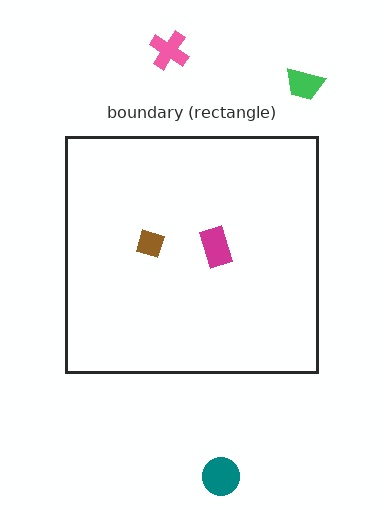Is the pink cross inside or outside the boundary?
Outside.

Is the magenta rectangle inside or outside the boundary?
Inside.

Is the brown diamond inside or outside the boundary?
Inside.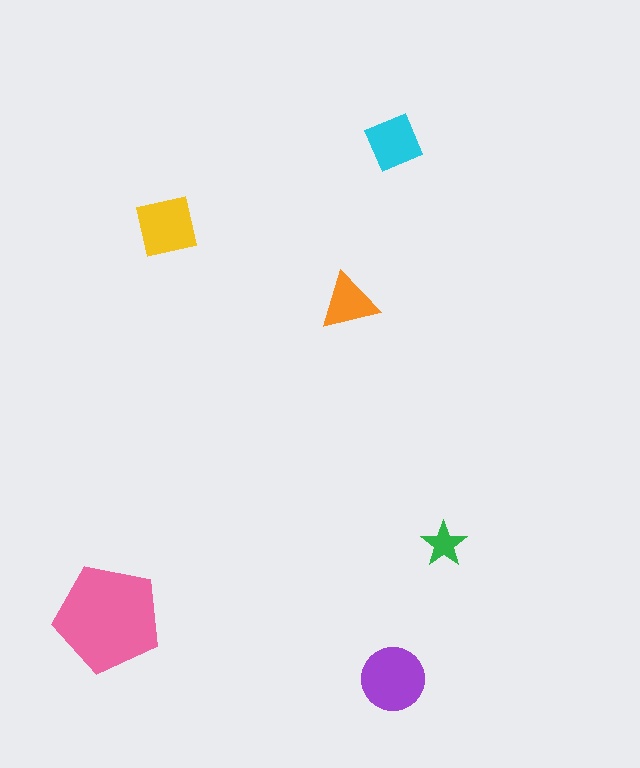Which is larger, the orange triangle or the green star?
The orange triangle.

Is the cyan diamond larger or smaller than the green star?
Larger.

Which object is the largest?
The pink pentagon.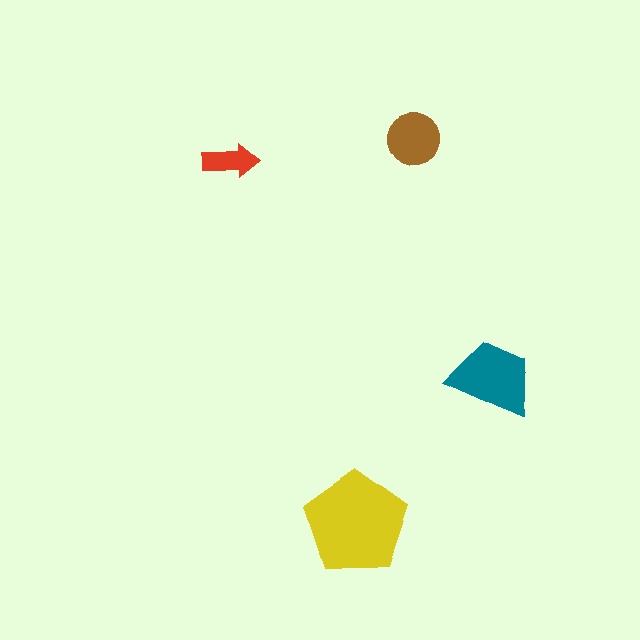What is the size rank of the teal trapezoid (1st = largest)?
2nd.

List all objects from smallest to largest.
The red arrow, the brown circle, the teal trapezoid, the yellow pentagon.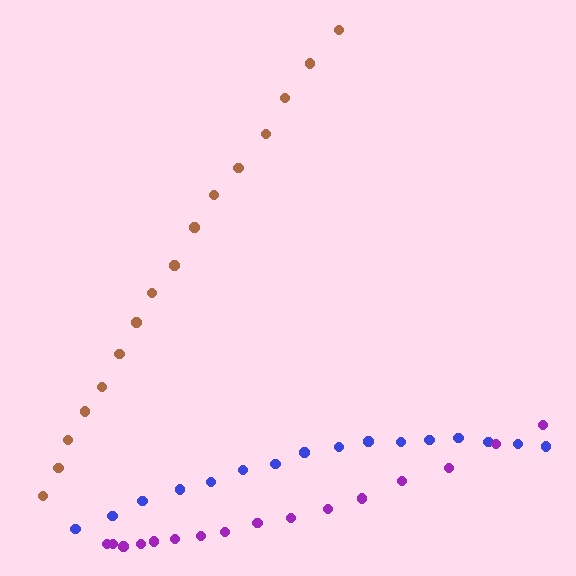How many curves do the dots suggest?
There are 3 distinct paths.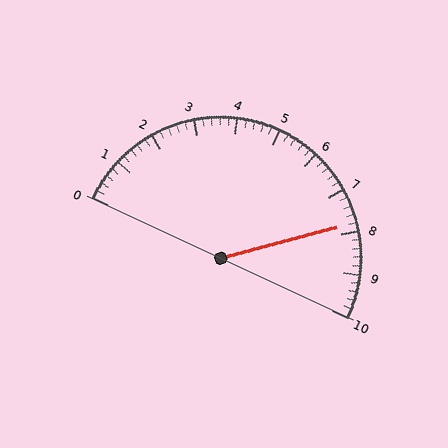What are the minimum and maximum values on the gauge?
The gauge ranges from 0 to 10.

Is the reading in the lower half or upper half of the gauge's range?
The reading is in the upper half of the range (0 to 10).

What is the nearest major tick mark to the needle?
The nearest major tick mark is 8.